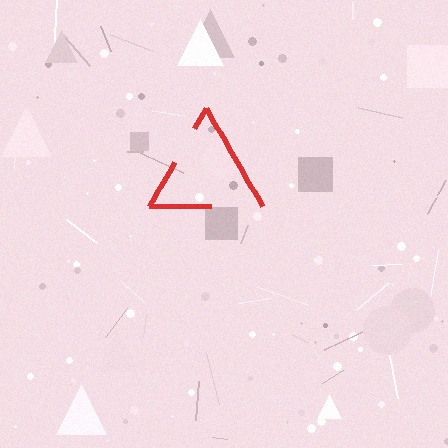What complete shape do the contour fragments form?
The contour fragments form a triangle.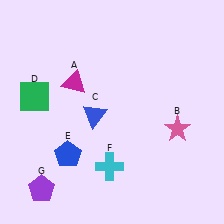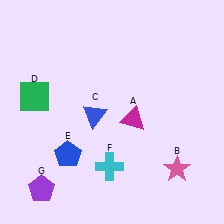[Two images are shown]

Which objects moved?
The objects that moved are: the magenta triangle (A), the pink star (B).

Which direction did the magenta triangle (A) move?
The magenta triangle (A) moved right.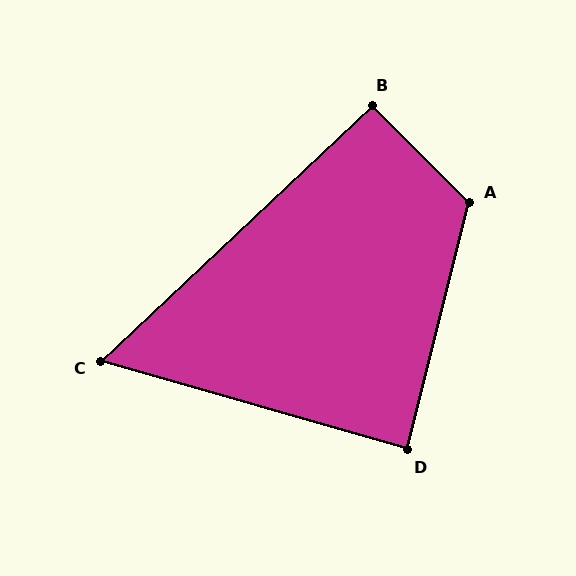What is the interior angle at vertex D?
Approximately 88 degrees (approximately right).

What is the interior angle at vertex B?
Approximately 92 degrees (approximately right).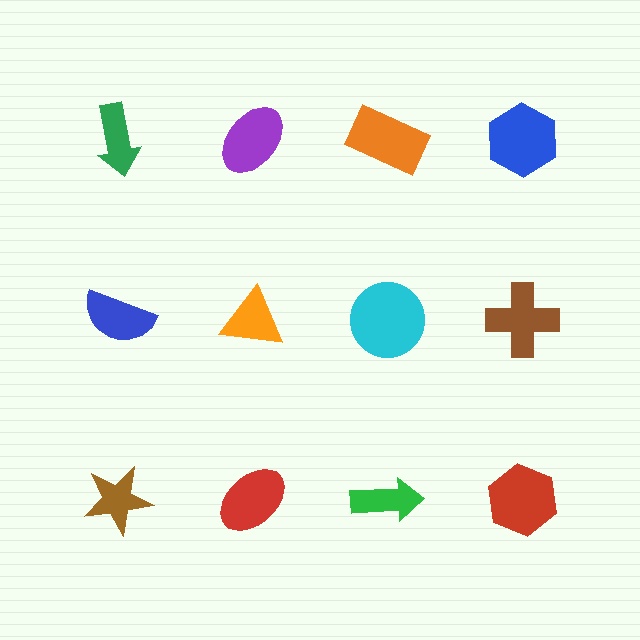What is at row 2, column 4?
A brown cross.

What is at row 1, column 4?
A blue hexagon.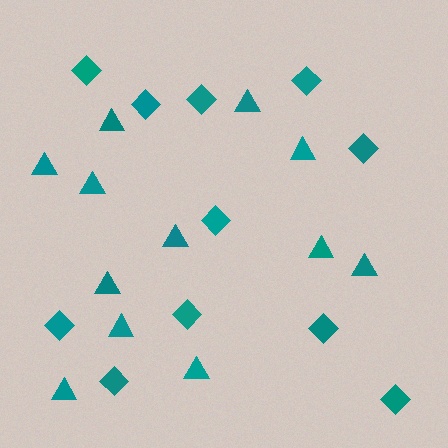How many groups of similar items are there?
There are 2 groups: one group of diamonds (11) and one group of triangles (12).